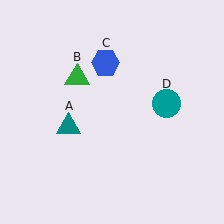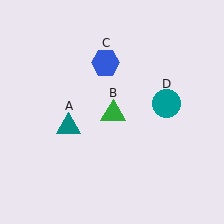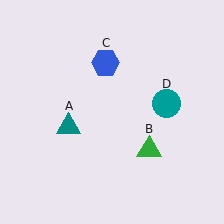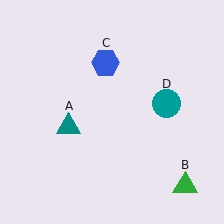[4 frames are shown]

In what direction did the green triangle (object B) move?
The green triangle (object B) moved down and to the right.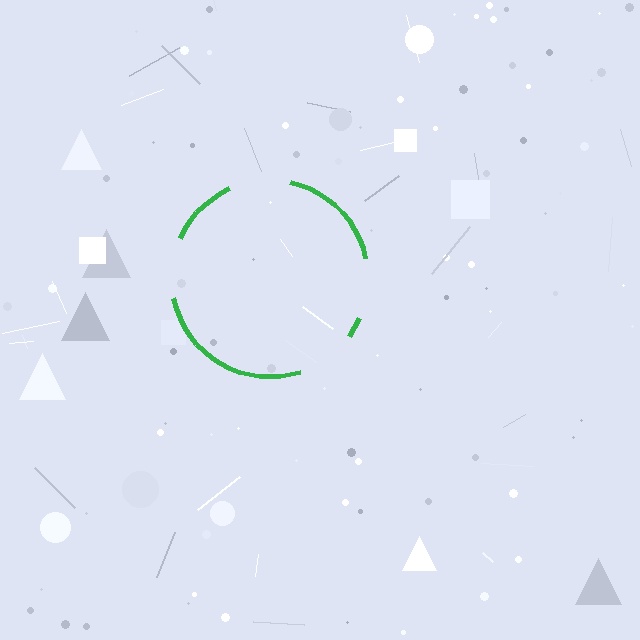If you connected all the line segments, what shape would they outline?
They would outline a circle.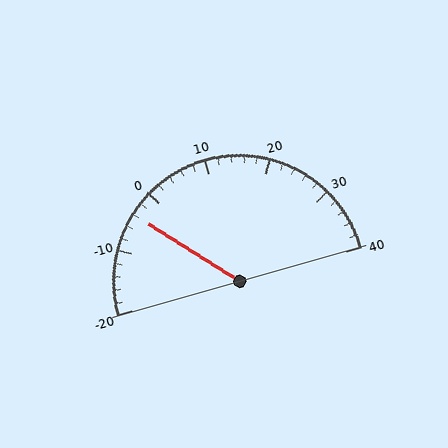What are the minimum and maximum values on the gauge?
The gauge ranges from -20 to 40.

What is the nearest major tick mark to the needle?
The nearest major tick mark is 0.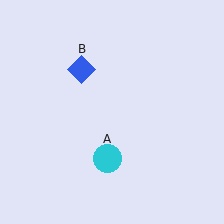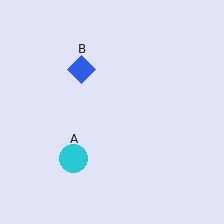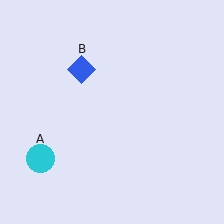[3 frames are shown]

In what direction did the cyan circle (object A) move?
The cyan circle (object A) moved left.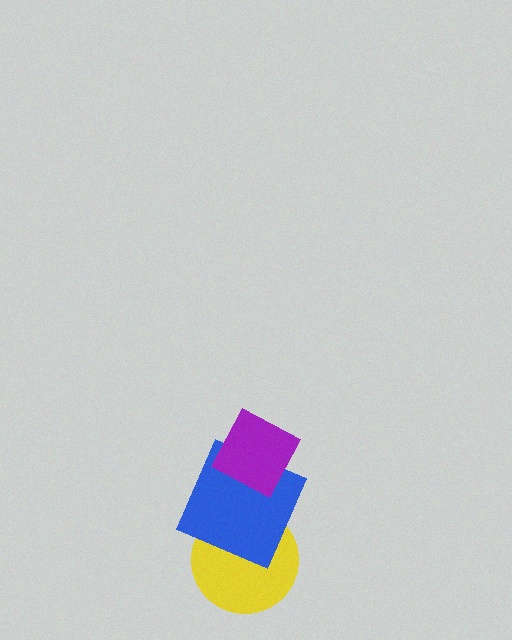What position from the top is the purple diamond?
The purple diamond is 1st from the top.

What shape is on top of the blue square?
The purple diamond is on top of the blue square.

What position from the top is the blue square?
The blue square is 2nd from the top.